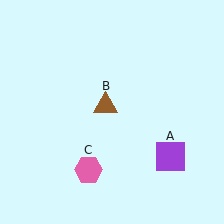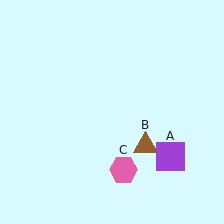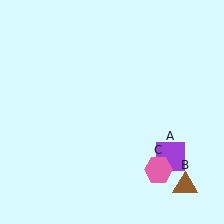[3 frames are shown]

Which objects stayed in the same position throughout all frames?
Purple square (object A) remained stationary.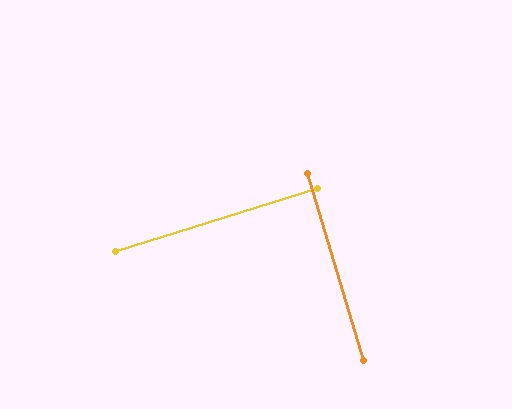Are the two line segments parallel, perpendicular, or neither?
Perpendicular — they meet at approximately 90°.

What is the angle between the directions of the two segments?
Approximately 90 degrees.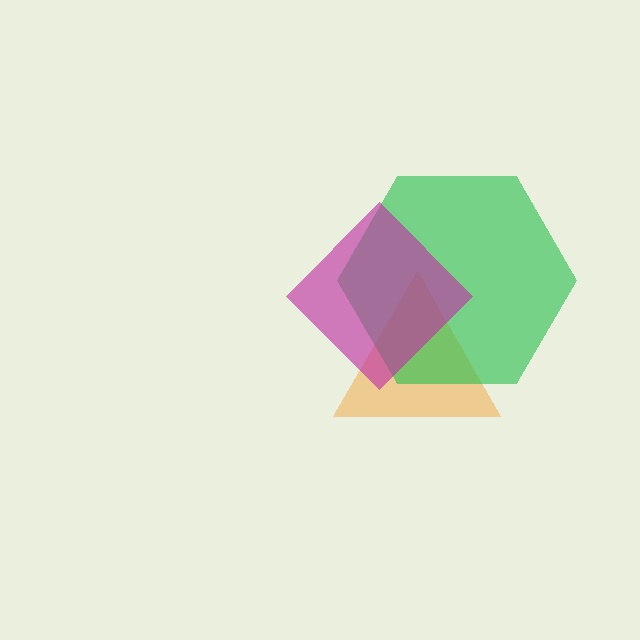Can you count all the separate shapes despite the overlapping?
Yes, there are 3 separate shapes.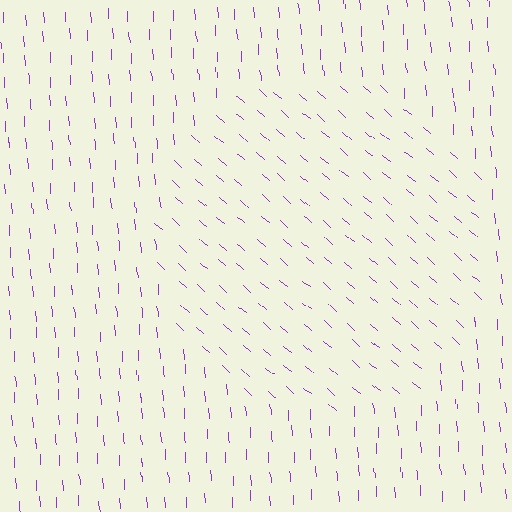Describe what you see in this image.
The image is filled with small purple line segments. A circle region in the image has lines oriented differently from the surrounding lines, creating a visible texture boundary.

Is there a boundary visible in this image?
Yes, there is a texture boundary formed by a change in line orientation.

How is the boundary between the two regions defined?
The boundary is defined purely by a change in line orientation (approximately 45 degrees difference). All lines are the same color and thickness.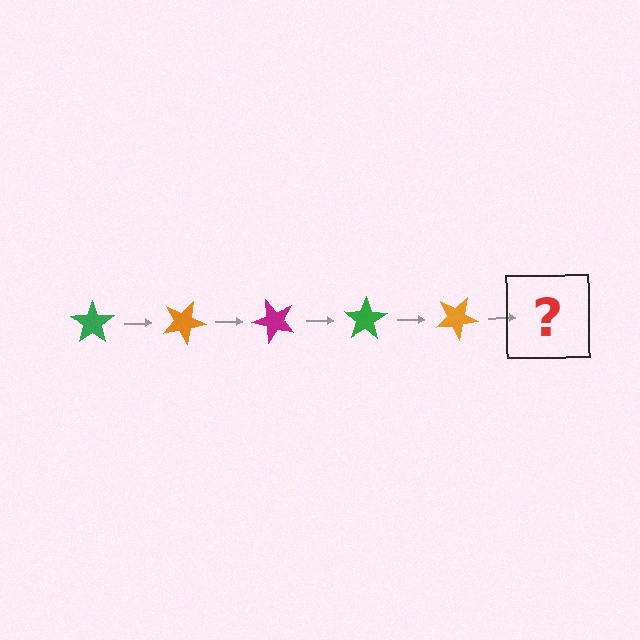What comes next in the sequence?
The next element should be a magenta star, rotated 125 degrees from the start.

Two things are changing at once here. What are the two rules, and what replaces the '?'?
The two rules are that it rotates 25 degrees each step and the color cycles through green, orange, and magenta. The '?' should be a magenta star, rotated 125 degrees from the start.